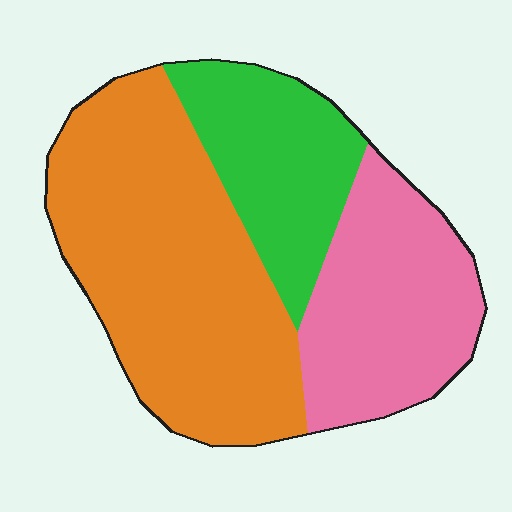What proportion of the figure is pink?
Pink covers around 30% of the figure.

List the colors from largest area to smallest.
From largest to smallest: orange, pink, green.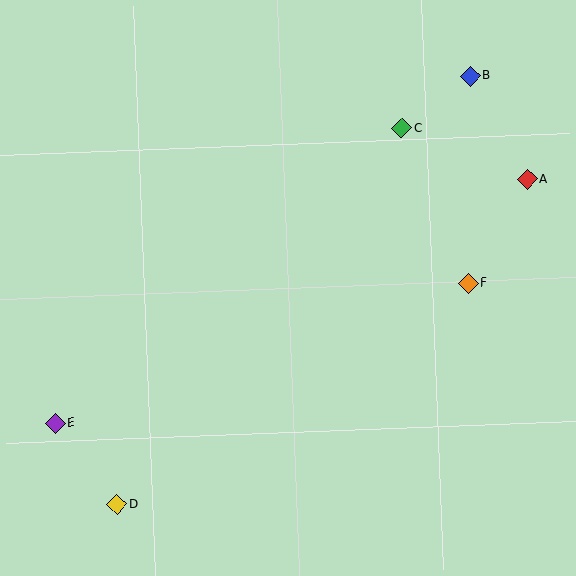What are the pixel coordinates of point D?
Point D is at (117, 504).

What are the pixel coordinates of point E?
Point E is at (55, 423).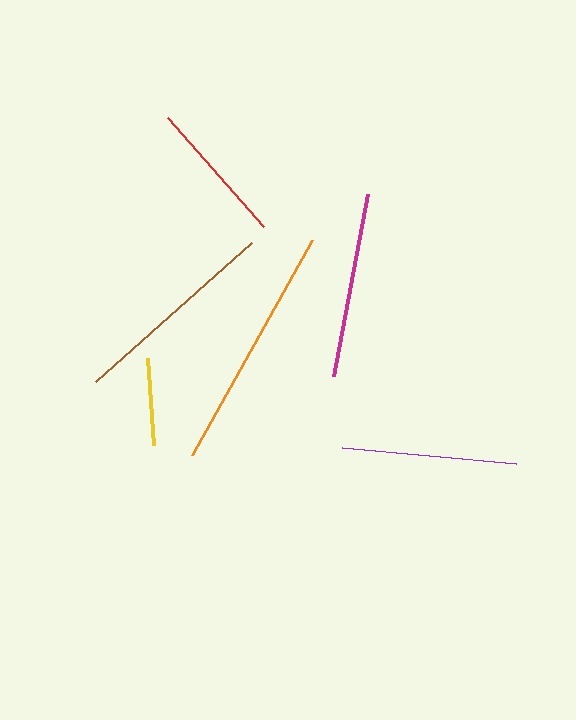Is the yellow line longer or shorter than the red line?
The red line is longer than the yellow line.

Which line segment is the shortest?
The yellow line is the shortest at approximately 88 pixels.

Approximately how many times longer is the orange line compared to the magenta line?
The orange line is approximately 1.3 times the length of the magenta line.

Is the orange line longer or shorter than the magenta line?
The orange line is longer than the magenta line.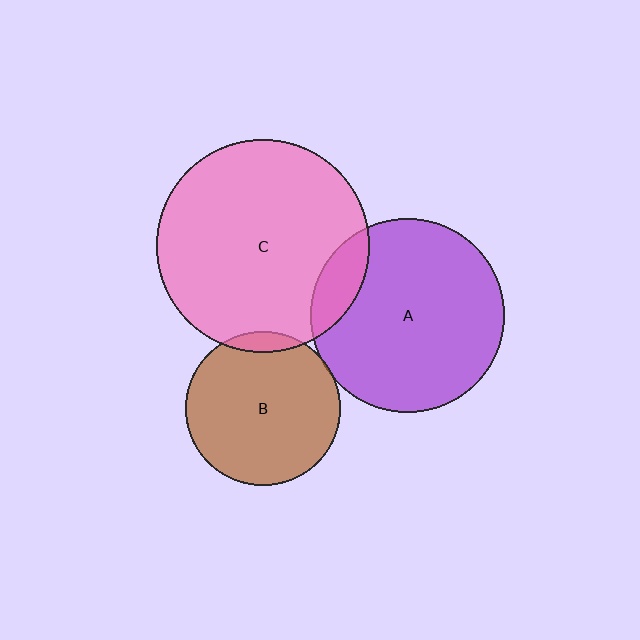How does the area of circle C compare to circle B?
Approximately 1.9 times.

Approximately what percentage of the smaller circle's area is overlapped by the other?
Approximately 5%.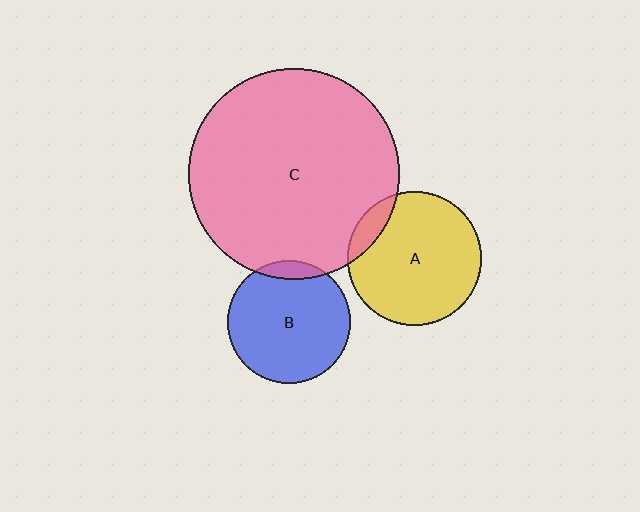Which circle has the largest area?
Circle C (pink).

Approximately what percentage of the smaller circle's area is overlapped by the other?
Approximately 10%.